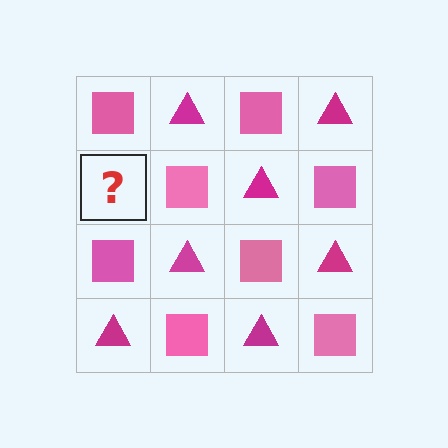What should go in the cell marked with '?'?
The missing cell should contain a magenta triangle.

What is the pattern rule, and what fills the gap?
The rule is that it alternates pink square and magenta triangle in a checkerboard pattern. The gap should be filled with a magenta triangle.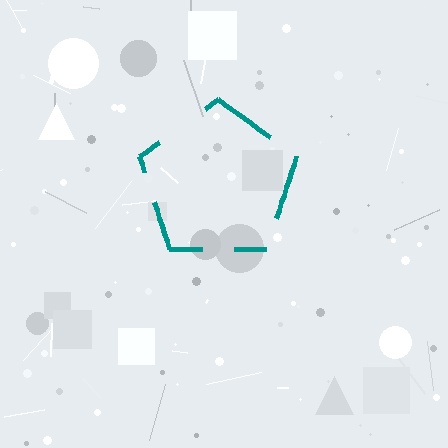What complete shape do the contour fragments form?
The contour fragments form a pentagon.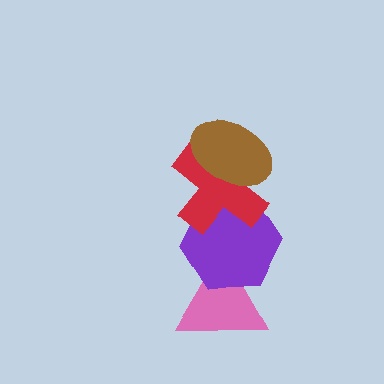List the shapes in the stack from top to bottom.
From top to bottom: the brown ellipse, the red cross, the purple hexagon, the pink triangle.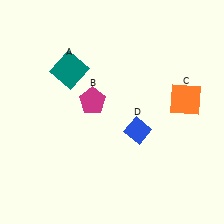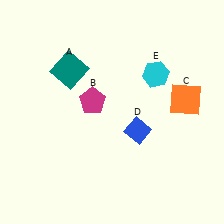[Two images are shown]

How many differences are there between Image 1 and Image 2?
There is 1 difference between the two images.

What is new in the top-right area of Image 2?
A cyan hexagon (E) was added in the top-right area of Image 2.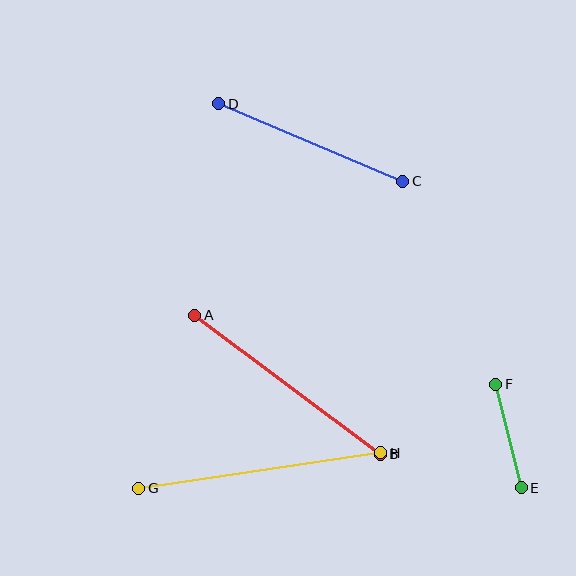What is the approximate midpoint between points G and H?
The midpoint is at approximately (260, 471) pixels.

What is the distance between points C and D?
The distance is approximately 199 pixels.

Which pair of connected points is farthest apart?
Points G and H are farthest apart.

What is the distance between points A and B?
The distance is approximately 232 pixels.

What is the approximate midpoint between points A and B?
The midpoint is at approximately (287, 385) pixels.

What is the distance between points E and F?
The distance is approximately 107 pixels.